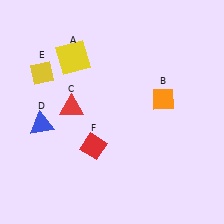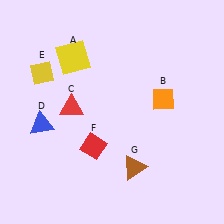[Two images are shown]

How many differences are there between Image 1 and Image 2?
There is 1 difference between the two images.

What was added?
A brown triangle (G) was added in Image 2.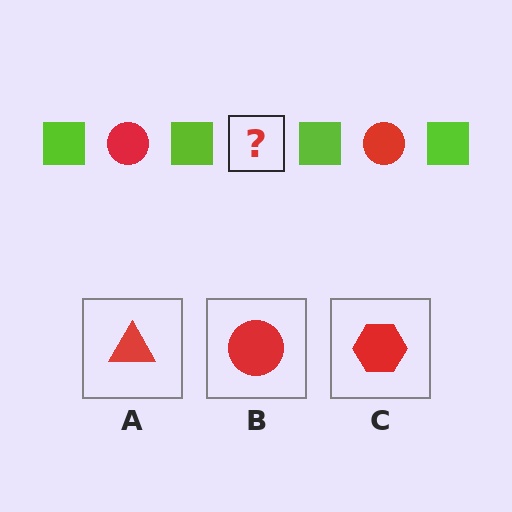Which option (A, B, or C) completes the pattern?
B.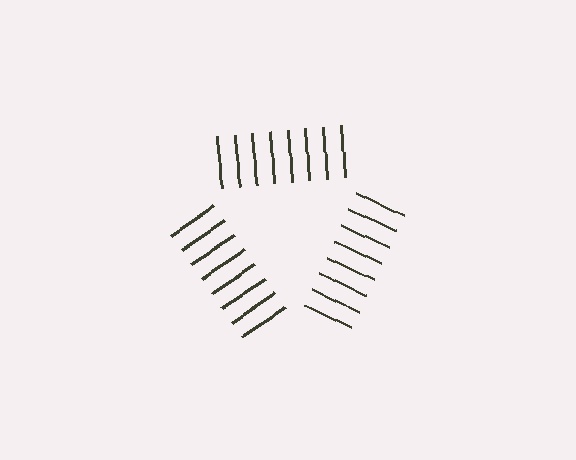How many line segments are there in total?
24 — 8 along each of the 3 edges.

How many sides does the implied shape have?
3 sides — the line-ends trace a triangle.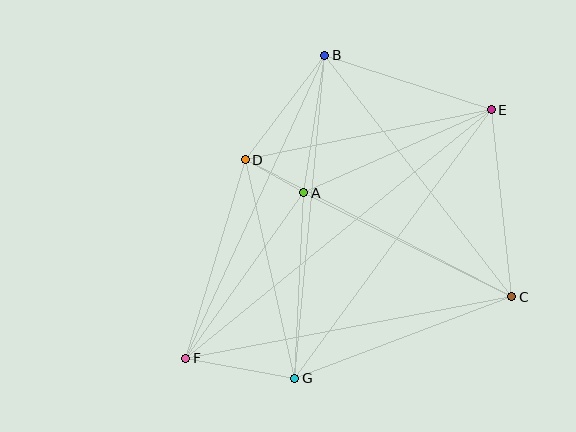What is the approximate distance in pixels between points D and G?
The distance between D and G is approximately 224 pixels.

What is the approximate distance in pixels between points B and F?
The distance between B and F is approximately 334 pixels.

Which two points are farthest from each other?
Points E and F are farthest from each other.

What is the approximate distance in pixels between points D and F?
The distance between D and F is approximately 207 pixels.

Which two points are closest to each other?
Points A and D are closest to each other.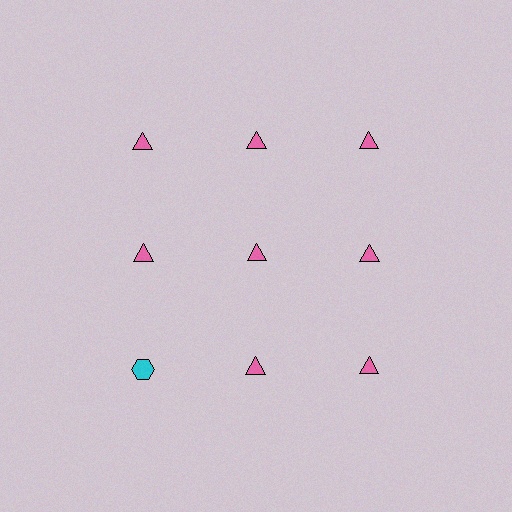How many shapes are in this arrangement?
There are 9 shapes arranged in a grid pattern.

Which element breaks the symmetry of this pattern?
The cyan hexagon in the third row, leftmost column breaks the symmetry. All other shapes are pink triangles.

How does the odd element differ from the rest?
It differs in both color (cyan instead of pink) and shape (hexagon instead of triangle).